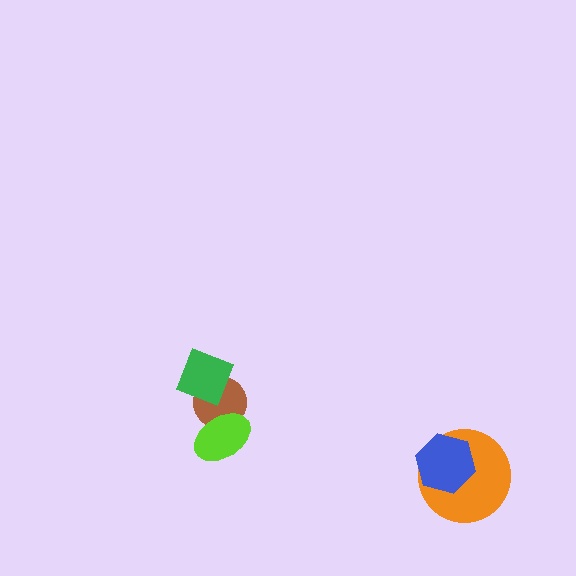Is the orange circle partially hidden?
Yes, it is partially covered by another shape.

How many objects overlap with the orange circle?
1 object overlaps with the orange circle.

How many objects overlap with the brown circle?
2 objects overlap with the brown circle.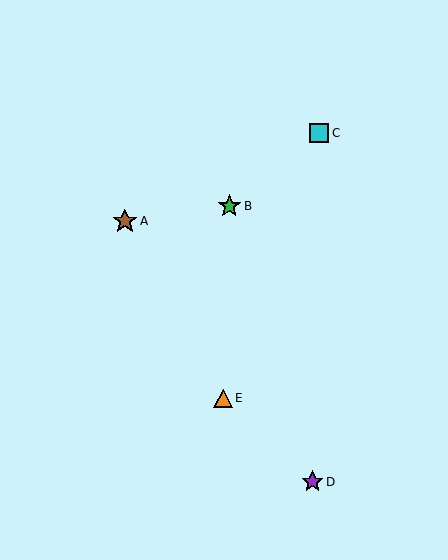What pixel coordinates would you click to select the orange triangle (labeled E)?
Click at (223, 398) to select the orange triangle E.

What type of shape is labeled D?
Shape D is a purple star.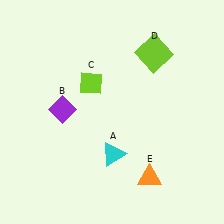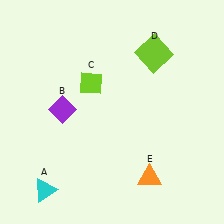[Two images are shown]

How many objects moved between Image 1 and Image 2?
1 object moved between the two images.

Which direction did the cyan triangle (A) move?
The cyan triangle (A) moved left.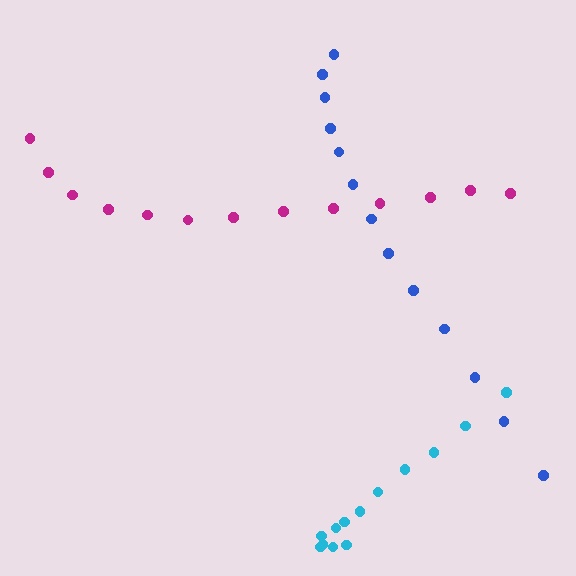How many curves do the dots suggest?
There are 3 distinct paths.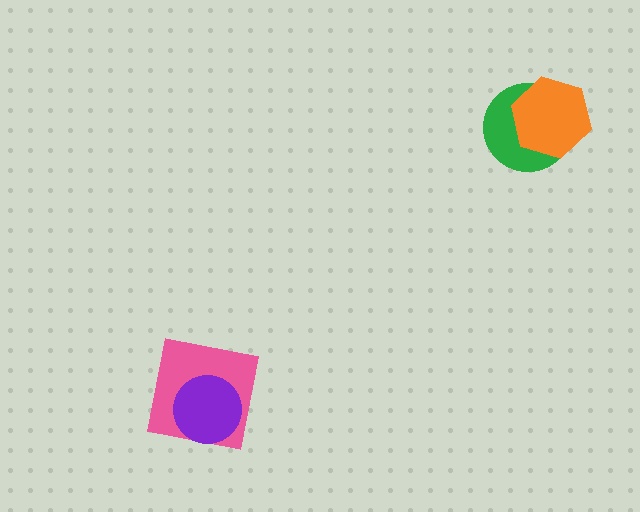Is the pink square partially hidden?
Yes, it is partially covered by another shape.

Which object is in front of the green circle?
The orange hexagon is in front of the green circle.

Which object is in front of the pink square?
The purple circle is in front of the pink square.